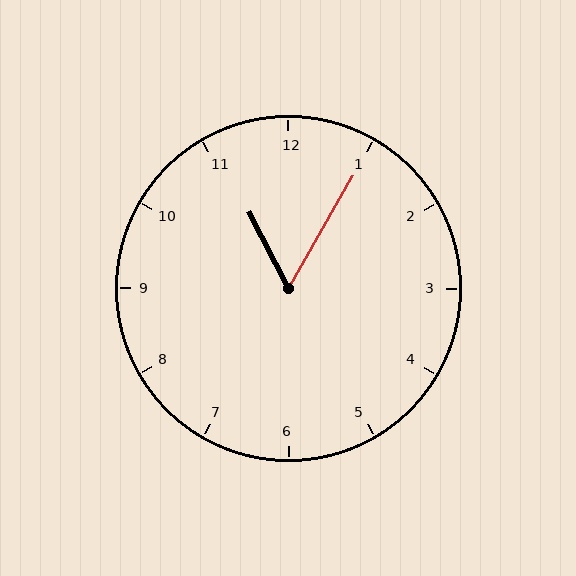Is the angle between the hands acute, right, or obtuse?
It is acute.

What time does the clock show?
11:05.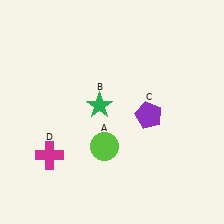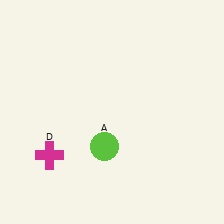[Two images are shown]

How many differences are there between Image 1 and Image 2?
There are 2 differences between the two images.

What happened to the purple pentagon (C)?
The purple pentagon (C) was removed in Image 2. It was in the bottom-right area of Image 1.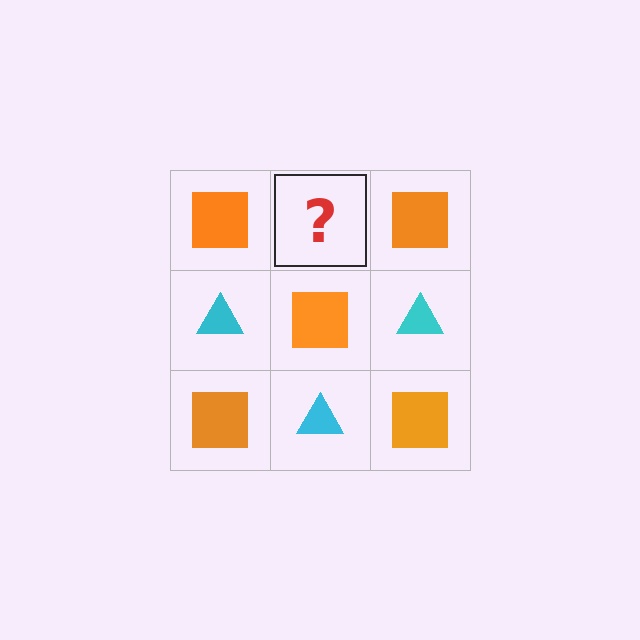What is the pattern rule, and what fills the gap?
The rule is that it alternates orange square and cyan triangle in a checkerboard pattern. The gap should be filled with a cyan triangle.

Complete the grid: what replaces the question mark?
The question mark should be replaced with a cyan triangle.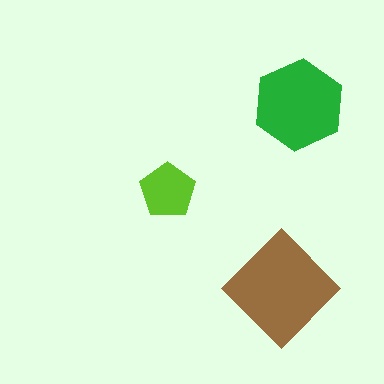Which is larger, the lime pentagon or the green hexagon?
The green hexagon.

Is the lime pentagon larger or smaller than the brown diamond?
Smaller.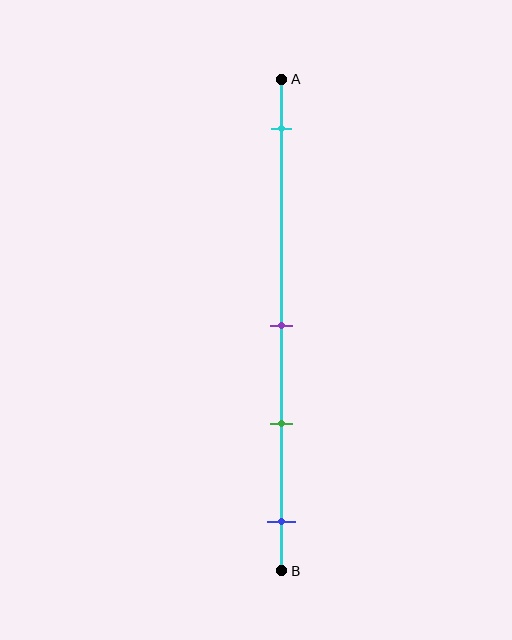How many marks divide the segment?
There are 4 marks dividing the segment.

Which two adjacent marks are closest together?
The purple and green marks are the closest adjacent pair.